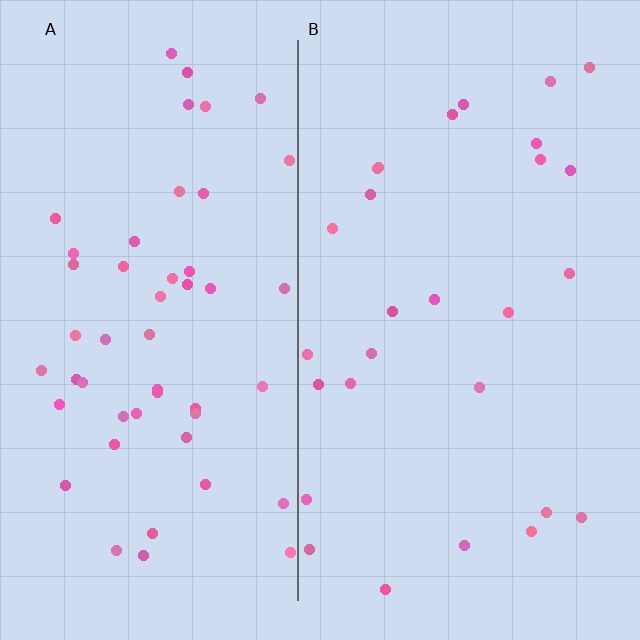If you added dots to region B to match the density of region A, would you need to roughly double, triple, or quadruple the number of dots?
Approximately double.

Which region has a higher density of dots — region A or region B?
A (the left).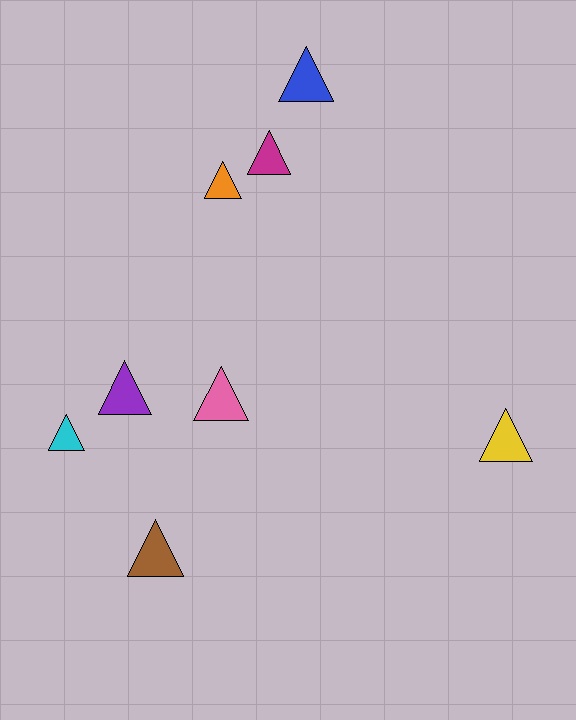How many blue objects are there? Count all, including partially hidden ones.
There is 1 blue object.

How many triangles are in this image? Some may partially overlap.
There are 8 triangles.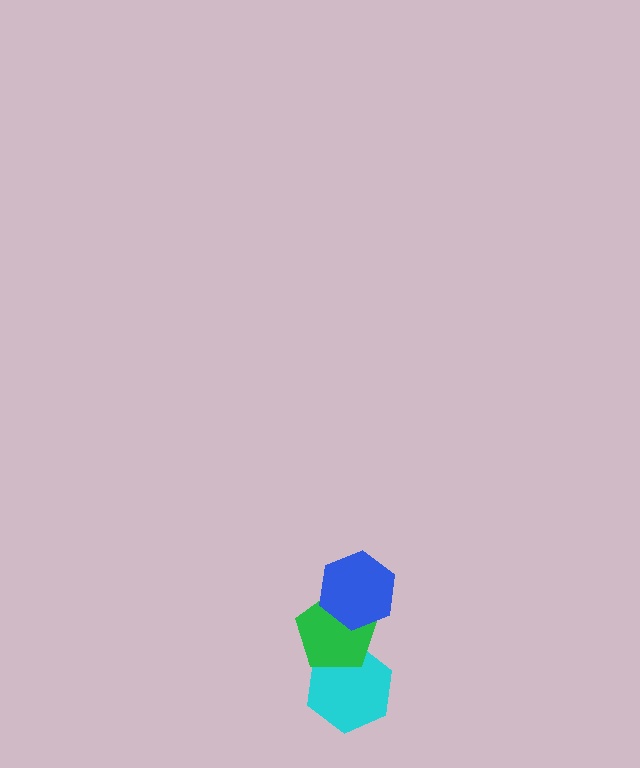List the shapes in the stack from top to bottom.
From top to bottom: the blue hexagon, the green pentagon, the cyan hexagon.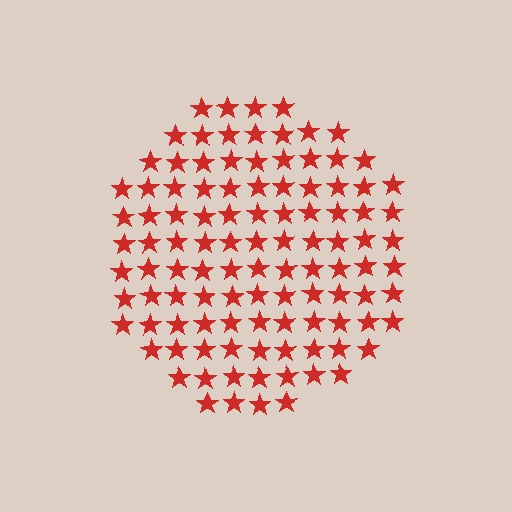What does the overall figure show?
The overall figure shows a circle.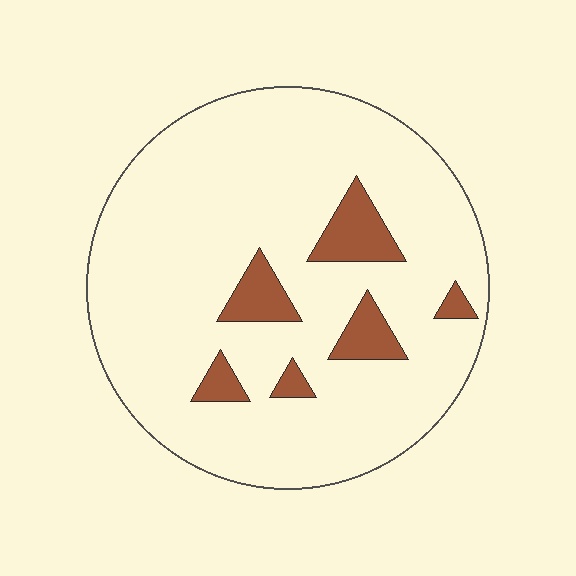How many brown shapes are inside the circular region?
6.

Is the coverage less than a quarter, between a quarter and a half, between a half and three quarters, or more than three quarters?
Less than a quarter.